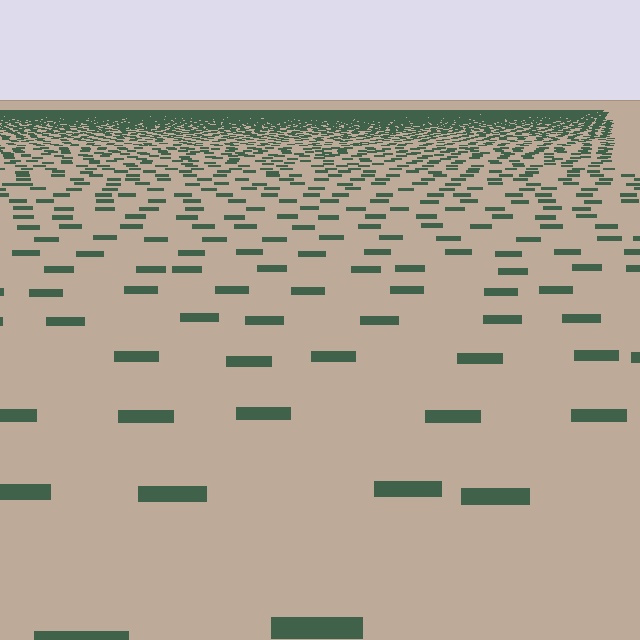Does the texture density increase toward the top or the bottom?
Density increases toward the top.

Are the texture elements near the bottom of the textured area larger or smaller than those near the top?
Larger. Near the bottom, elements are closer to the viewer and appear at a bigger on-screen size.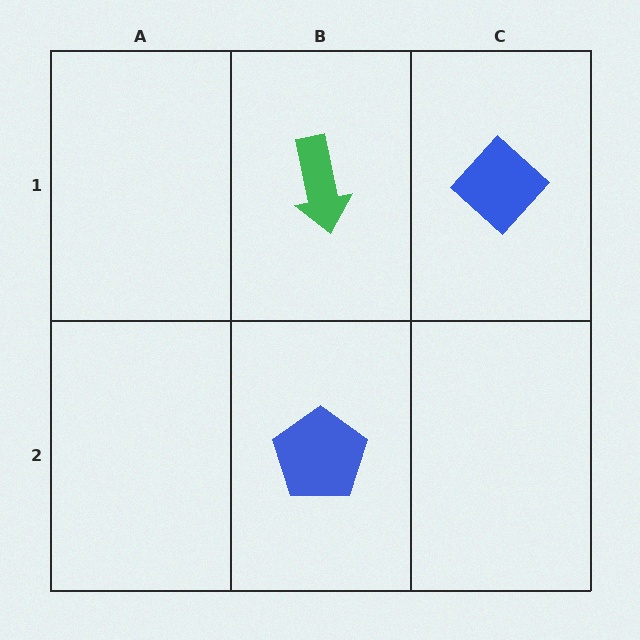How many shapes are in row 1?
2 shapes.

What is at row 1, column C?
A blue diamond.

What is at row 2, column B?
A blue pentagon.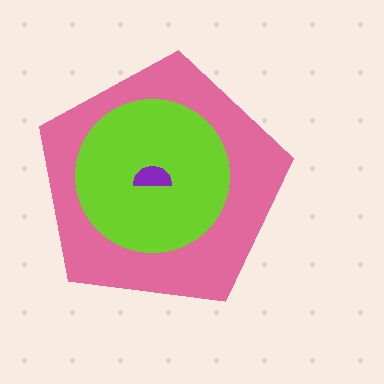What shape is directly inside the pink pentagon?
The lime circle.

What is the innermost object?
The purple semicircle.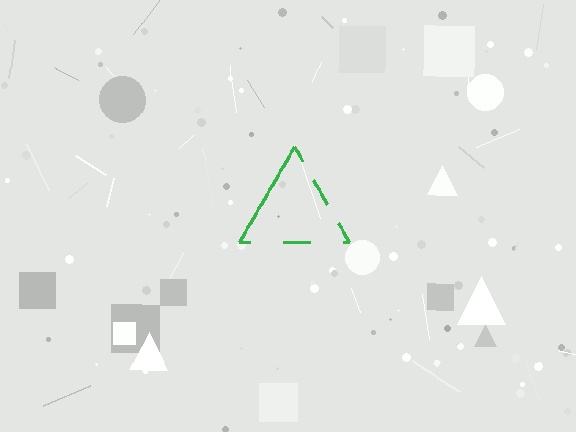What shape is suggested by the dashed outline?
The dashed outline suggests a triangle.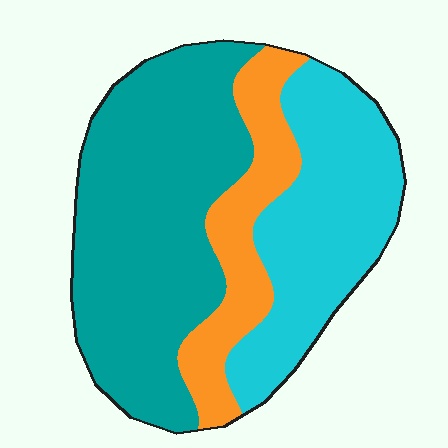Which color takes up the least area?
Orange, at roughly 20%.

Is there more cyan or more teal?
Teal.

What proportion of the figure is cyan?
Cyan takes up between a sixth and a third of the figure.